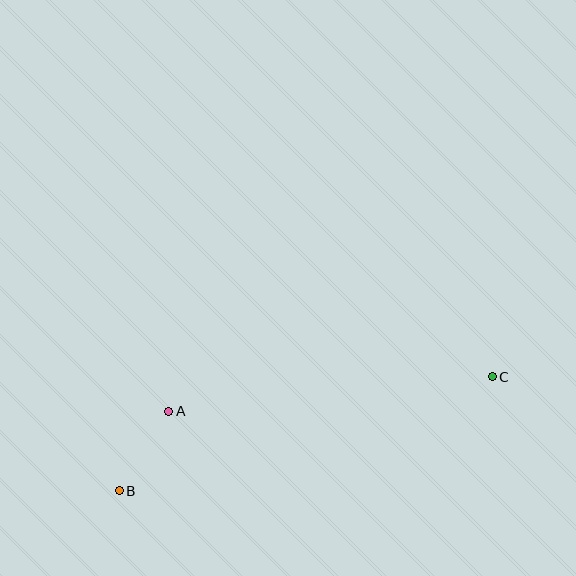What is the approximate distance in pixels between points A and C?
The distance between A and C is approximately 325 pixels.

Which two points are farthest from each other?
Points B and C are farthest from each other.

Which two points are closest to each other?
Points A and B are closest to each other.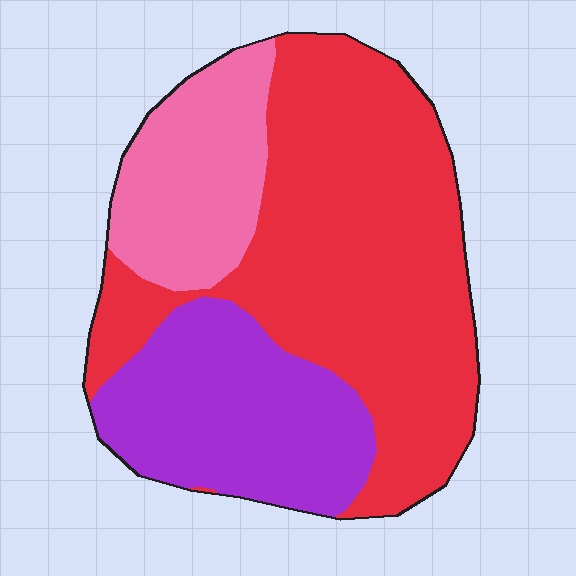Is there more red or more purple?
Red.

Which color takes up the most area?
Red, at roughly 55%.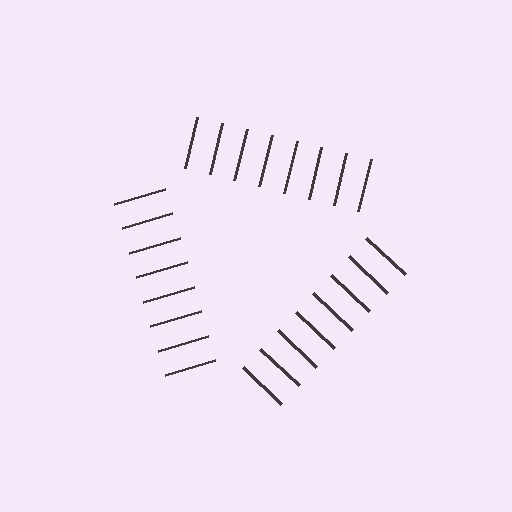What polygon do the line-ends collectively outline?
An illusory triangle — the line segments terminate on its edges but no continuous stroke is drawn.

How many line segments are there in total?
24 — 8 along each of the 3 edges.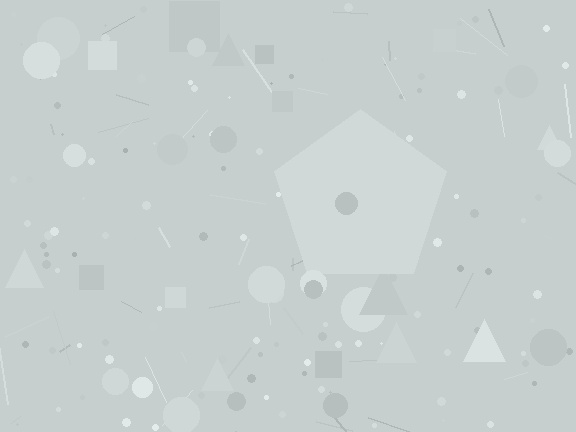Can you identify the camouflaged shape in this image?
The camouflaged shape is a pentagon.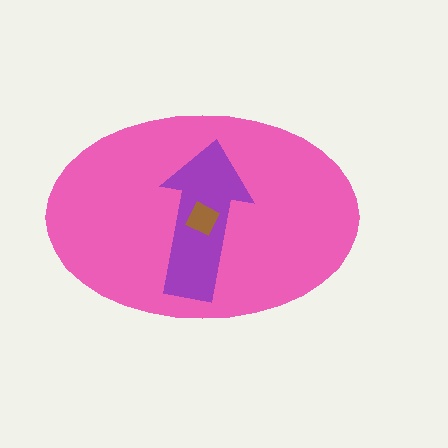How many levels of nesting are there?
3.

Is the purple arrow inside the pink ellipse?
Yes.